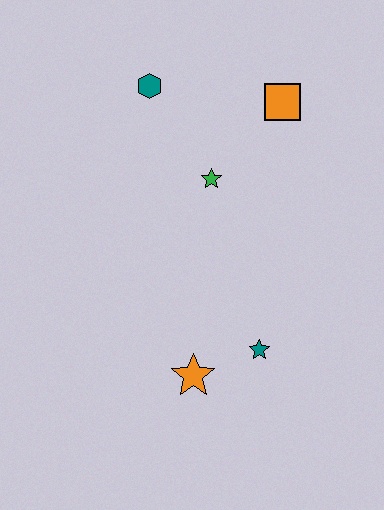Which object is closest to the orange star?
The teal star is closest to the orange star.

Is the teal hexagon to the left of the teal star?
Yes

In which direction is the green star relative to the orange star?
The green star is above the orange star.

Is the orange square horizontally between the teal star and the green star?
No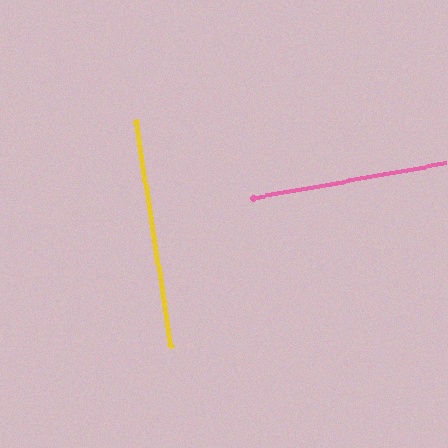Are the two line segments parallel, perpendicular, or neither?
Perpendicular — they meet at approximately 89°.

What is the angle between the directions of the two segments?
Approximately 89 degrees.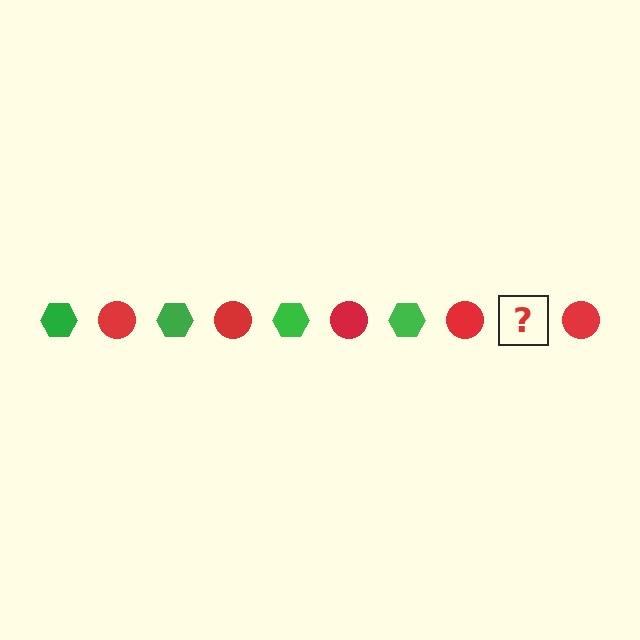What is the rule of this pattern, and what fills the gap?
The rule is that the pattern alternates between green hexagon and red circle. The gap should be filled with a green hexagon.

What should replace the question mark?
The question mark should be replaced with a green hexagon.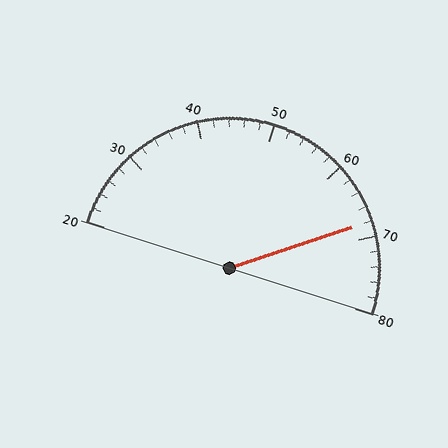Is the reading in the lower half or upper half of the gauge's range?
The reading is in the upper half of the range (20 to 80).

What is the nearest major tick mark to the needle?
The nearest major tick mark is 70.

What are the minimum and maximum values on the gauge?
The gauge ranges from 20 to 80.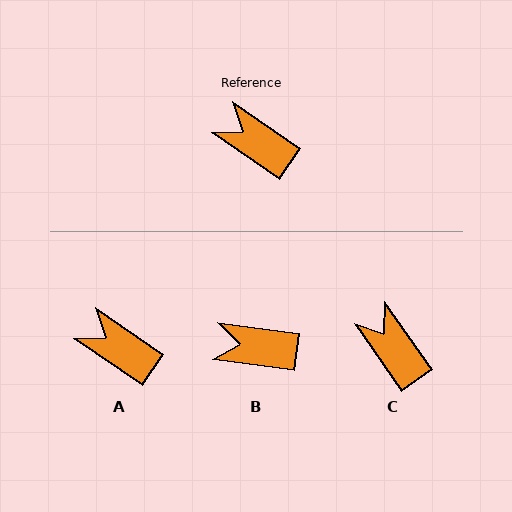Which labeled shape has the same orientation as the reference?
A.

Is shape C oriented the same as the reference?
No, it is off by about 20 degrees.